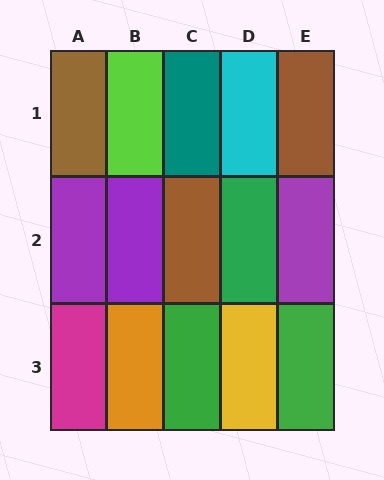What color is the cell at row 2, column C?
Brown.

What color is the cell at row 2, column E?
Purple.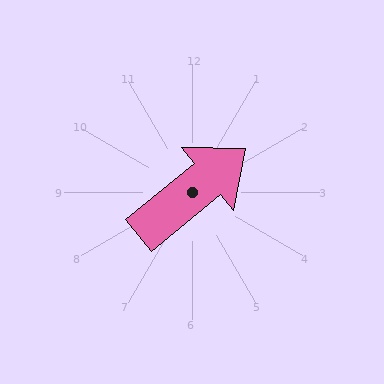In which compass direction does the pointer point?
Northeast.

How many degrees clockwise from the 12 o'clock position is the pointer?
Approximately 51 degrees.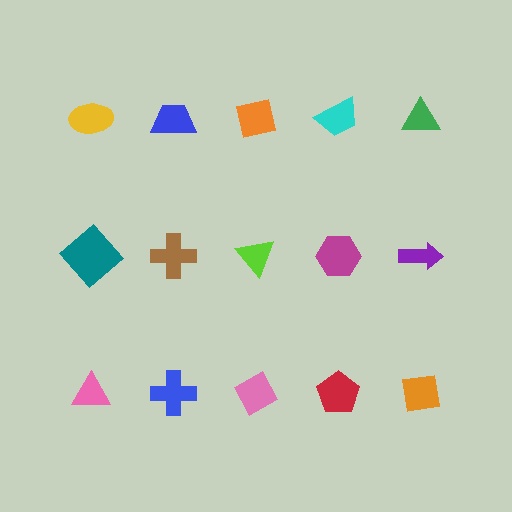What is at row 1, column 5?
A green triangle.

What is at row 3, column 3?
A pink diamond.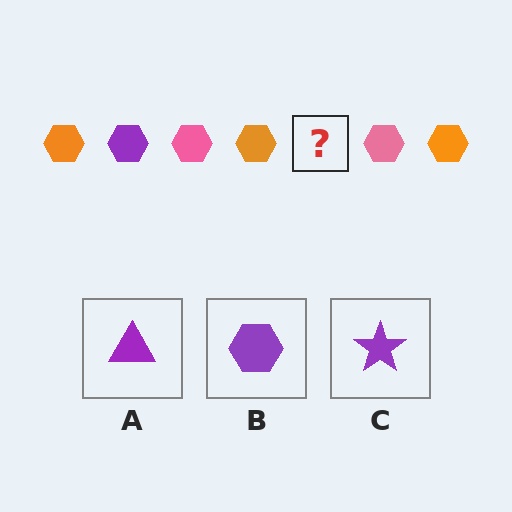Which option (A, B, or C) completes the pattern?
B.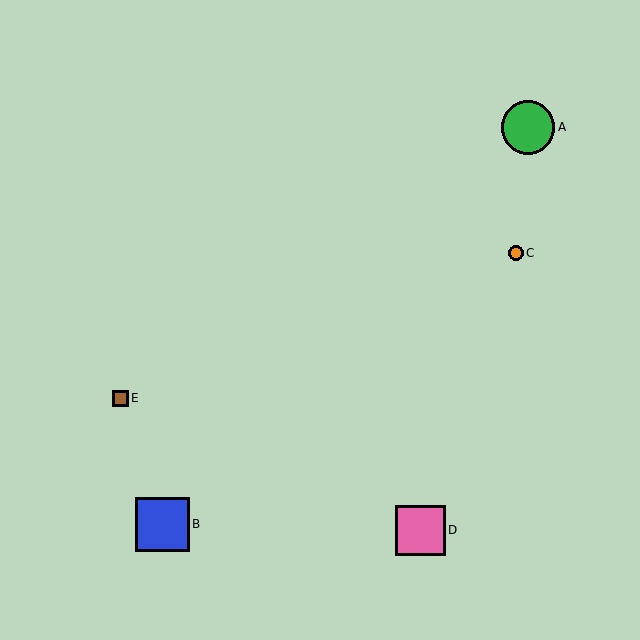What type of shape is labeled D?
Shape D is a pink square.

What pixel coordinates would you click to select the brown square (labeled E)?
Click at (120, 398) to select the brown square E.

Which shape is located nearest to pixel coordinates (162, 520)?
The blue square (labeled B) at (162, 524) is nearest to that location.